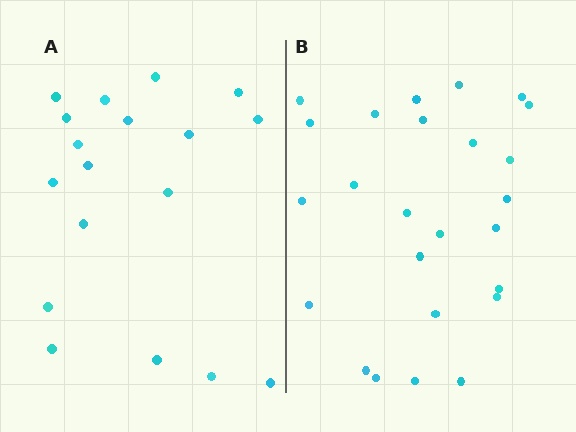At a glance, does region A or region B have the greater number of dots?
Region B (the right region) has more dots.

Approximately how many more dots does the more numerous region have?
Region B has roughly 8 or so more dots than region A.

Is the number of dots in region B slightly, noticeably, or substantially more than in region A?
Region B has noticeably more, but not dramatically so. The ratio is roughly 1.4 to 1.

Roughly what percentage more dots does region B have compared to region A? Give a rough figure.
About 40% more.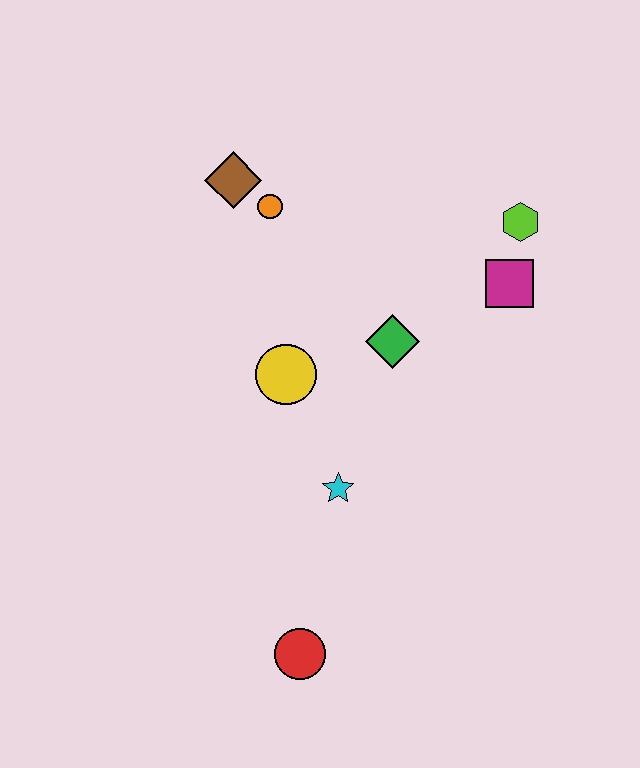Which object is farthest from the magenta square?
The red circle is farthest from the magenta square.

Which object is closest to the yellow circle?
The green diamond is closest to the yellow circle.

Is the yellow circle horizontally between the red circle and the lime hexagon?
No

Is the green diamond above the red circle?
Yes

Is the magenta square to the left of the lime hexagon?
Yes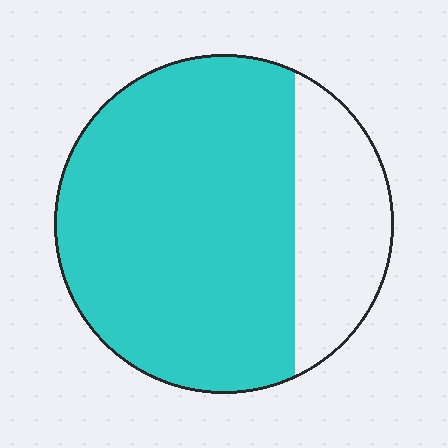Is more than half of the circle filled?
Yes.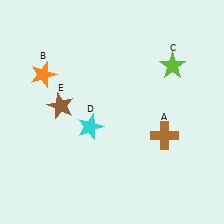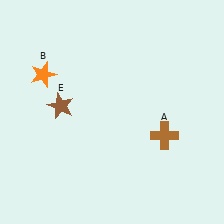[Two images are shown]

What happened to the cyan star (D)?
The cyan star (D) was removed in Image 2. It was in the bottom-left area of Image 1.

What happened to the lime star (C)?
The lime star (C) was removed in Image 2. It was in the top-right area of Image 1.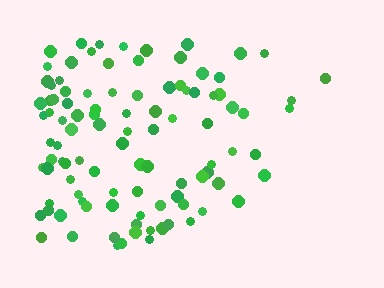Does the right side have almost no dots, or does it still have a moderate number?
Still a moderate number, just noticeably fewer than the left.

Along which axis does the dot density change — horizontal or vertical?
Horizontal.